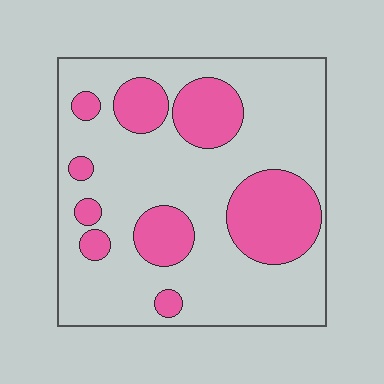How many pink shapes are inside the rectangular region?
9.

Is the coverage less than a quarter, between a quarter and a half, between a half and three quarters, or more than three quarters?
Between a quarter and a half.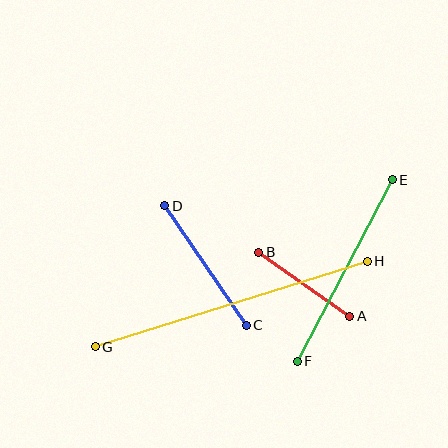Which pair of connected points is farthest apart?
Points G and H are farthest apart.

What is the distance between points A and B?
The distance is approximately 111 pixels.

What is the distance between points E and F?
The distance is approximately 205 pixels.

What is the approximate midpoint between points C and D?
The midpoint is at approximately (206, 266) pixels.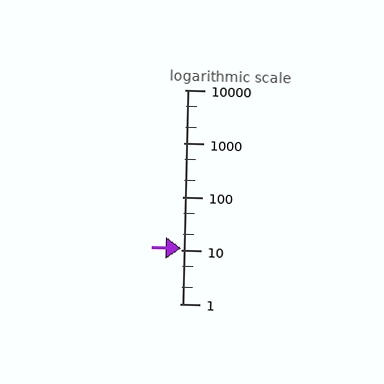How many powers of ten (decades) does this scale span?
The scale spans 4 decades, from 1 to 10000.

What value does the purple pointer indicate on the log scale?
The pointer indicates approximately 11.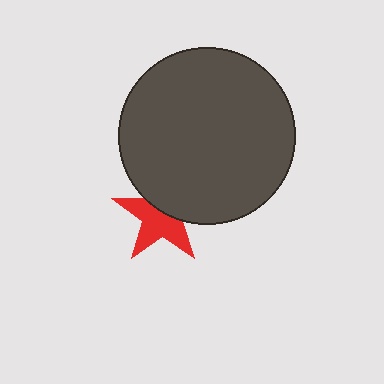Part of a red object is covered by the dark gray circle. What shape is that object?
It is a star.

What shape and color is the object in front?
The object in front is a dark gray circle.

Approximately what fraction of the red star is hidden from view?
Roughly 42% of the red star is hidden behind the dark gray circle.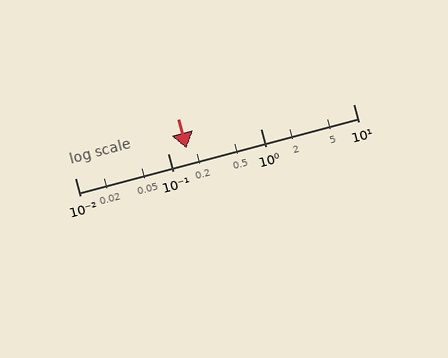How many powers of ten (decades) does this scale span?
The scale spans 3 decades, from 0.01 to 10.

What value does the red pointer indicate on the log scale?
The pointer indicates approximately 0.16.